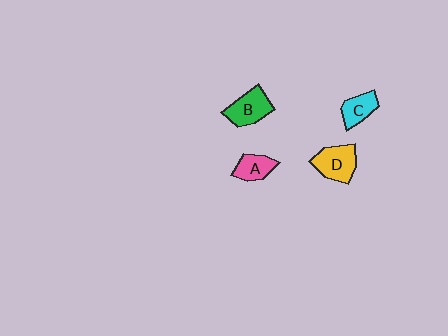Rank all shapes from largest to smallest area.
From largest to smallest: D (yellow), B (green), C (cyan), A (pink).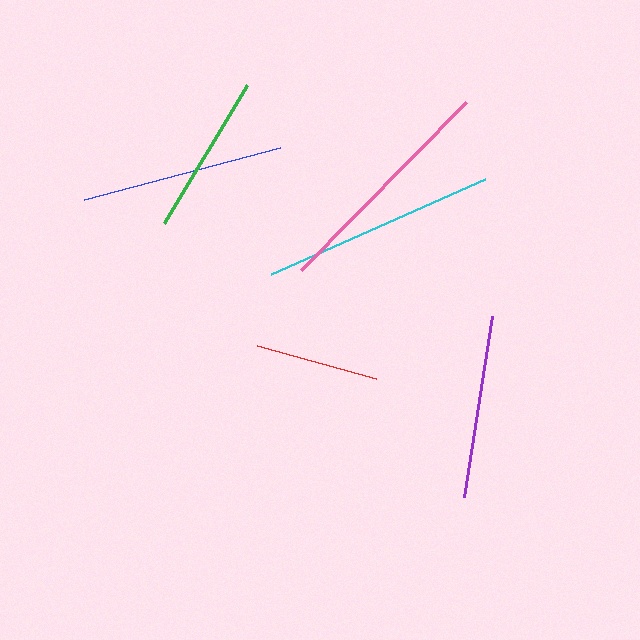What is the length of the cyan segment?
The cyan segment is approximately 235 pixels long.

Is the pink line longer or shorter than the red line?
The pink line is longer than the red line.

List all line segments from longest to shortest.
From longest to shortest: cyan, pink, blue, purple, green, red.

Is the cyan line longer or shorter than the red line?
The cyan line is longer than the red line.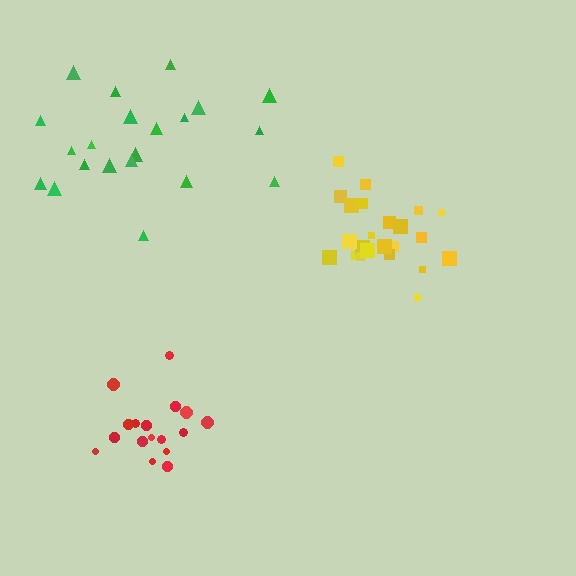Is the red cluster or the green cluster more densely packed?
Red.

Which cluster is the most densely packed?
Yellow.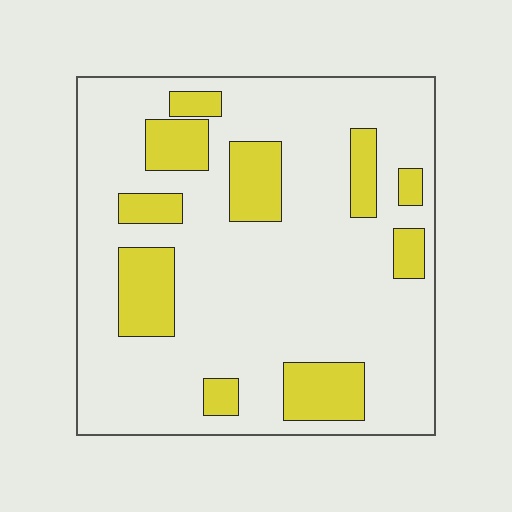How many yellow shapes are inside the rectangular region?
10.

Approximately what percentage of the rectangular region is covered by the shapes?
Approximately 20%.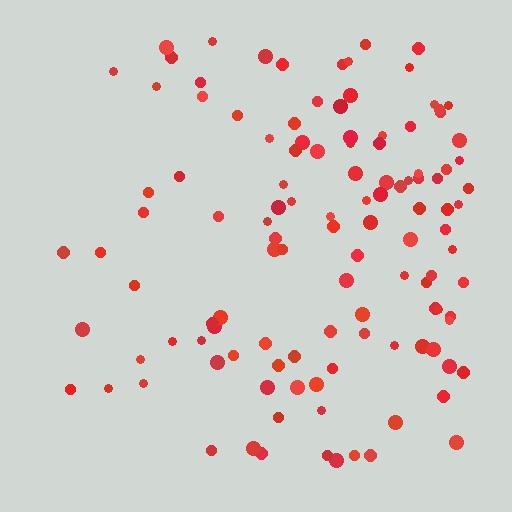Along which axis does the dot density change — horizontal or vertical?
Horizontal.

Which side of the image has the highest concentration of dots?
The right.